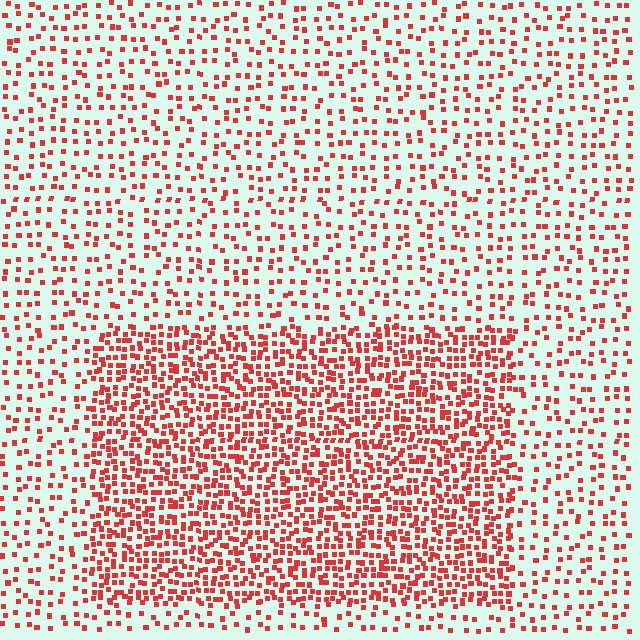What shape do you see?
I see a rectangle.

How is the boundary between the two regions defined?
The boundary is defined by a change in element density (approximately 2.3x ratio). All elements are the same color, size, and shape.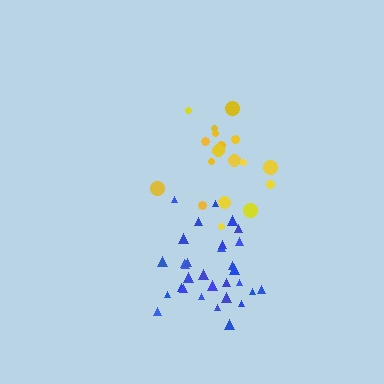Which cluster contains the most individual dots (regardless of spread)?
Blue (31).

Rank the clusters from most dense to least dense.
blue, yellow.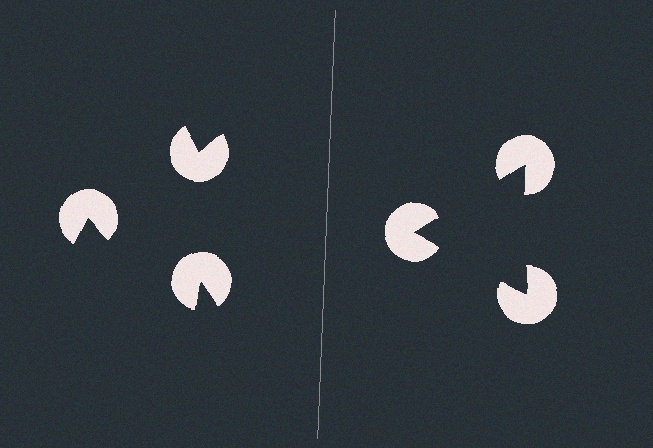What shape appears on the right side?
An illusory triangle.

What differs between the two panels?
The pac-man discs are positioned identically on both sides; only the wedge orientations differ. On the right they align to a triangle; on the left they are misaligned.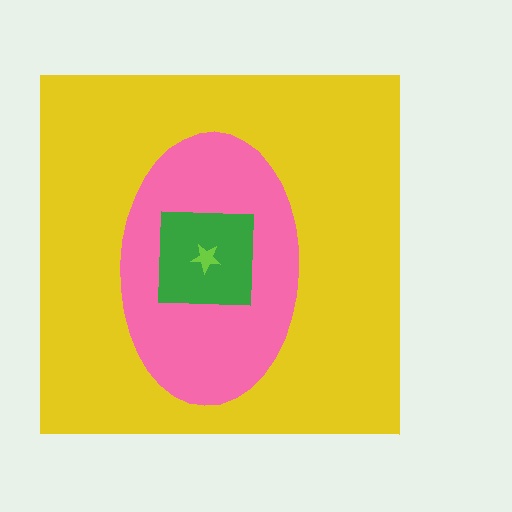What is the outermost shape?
The yellow square.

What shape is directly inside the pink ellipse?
The green square.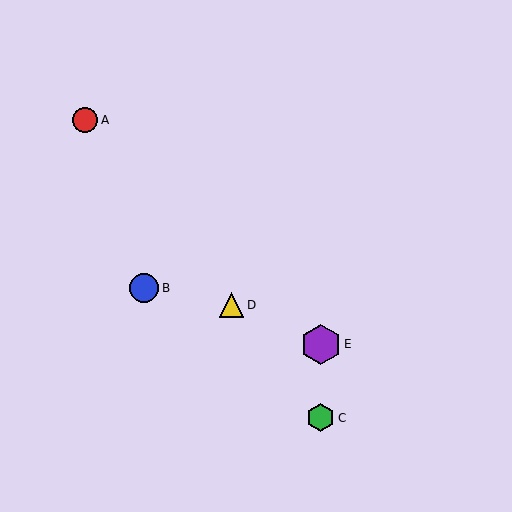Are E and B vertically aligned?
No, E is at x≈321 and B is at x≈144.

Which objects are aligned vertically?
Objects C, E are aligned vertically.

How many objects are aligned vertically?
2 objects (C, E) are aligned vertically.